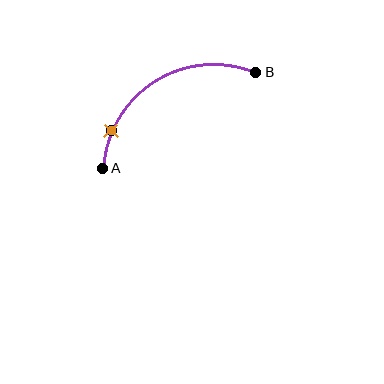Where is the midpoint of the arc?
The arc midpoint is the point on the curve farthest from the straight line joining A and B. It sits above that line.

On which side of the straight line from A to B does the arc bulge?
The arc bulges above the straight line connecting A and B.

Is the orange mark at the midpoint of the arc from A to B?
No. The orange mark lies on the arc but is closer to endpoint A. The arc midpoint would be at the point on the curve equidistant along the arc from both A and B.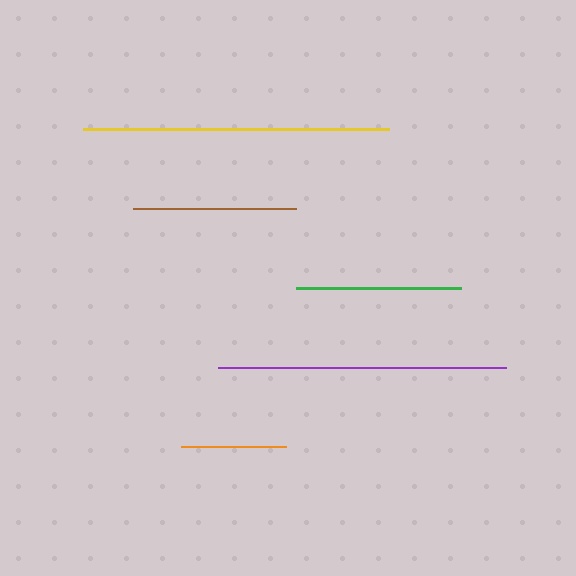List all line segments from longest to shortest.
From longest to shortest: yellow, purple, green, brown, orange.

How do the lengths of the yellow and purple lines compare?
The yellow and purple lines are approximately the same length.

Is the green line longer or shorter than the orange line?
The green line is longer than the orange line.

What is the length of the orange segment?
The orange segment is approximately 105 pixels long.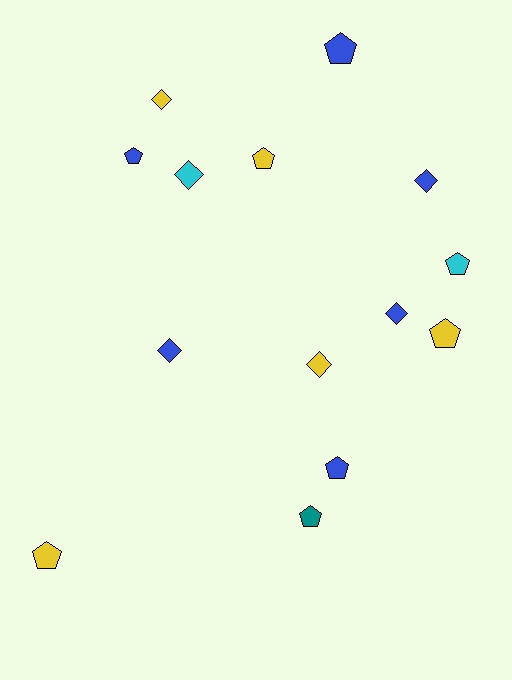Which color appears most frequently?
Blue, with 6 objects.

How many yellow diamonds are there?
There are 2 yellow diamonds.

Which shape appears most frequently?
Pentagon, with 8 objects.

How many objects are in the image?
There are 14 objects.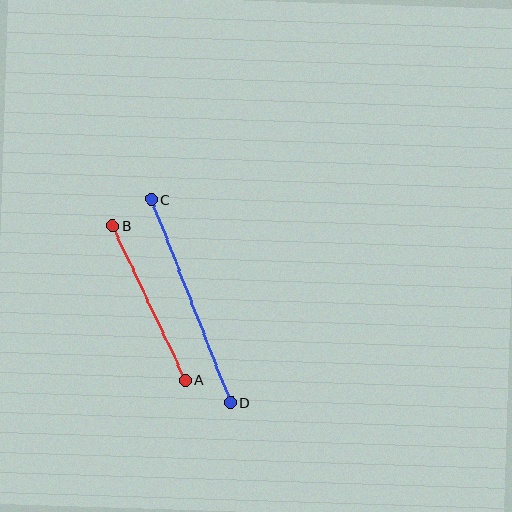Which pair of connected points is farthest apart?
Points C and D are farthest apart.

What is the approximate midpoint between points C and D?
The midpoint is at approximately (191, 301) pixels.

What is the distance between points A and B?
The distance is approximately 170 pixels.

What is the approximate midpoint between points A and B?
The midpoint is at approximately (149, 303) pixels.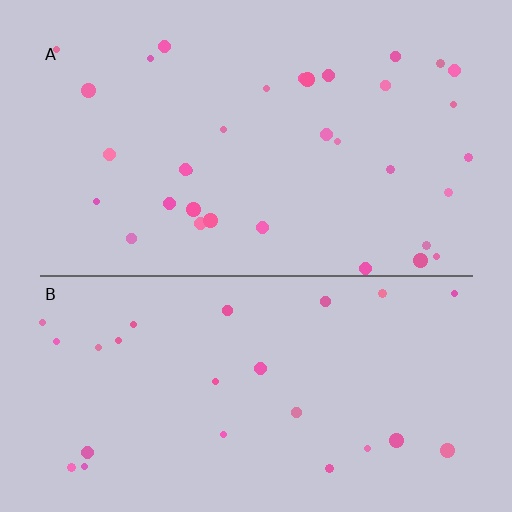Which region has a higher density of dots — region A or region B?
A (the top).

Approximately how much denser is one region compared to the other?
Approximately 1.4× — region A over region B.